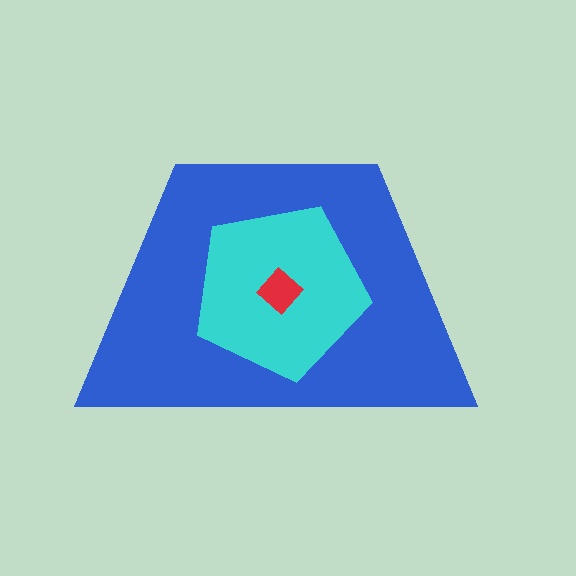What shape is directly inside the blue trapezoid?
The cyan pentagon.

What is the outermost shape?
The blue trapezoid.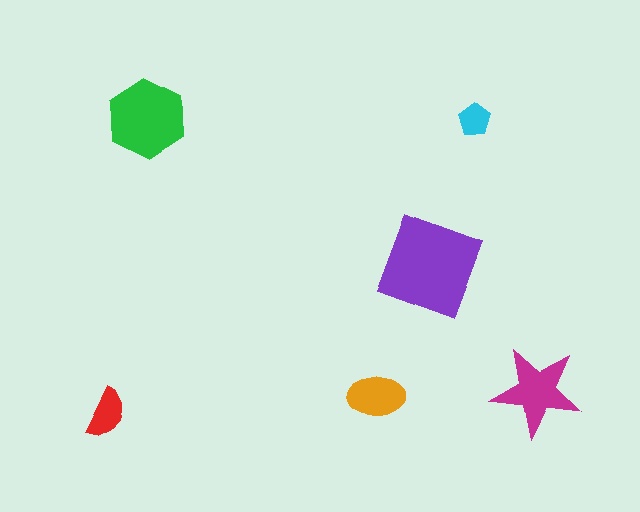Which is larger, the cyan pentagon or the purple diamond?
The purple diamond.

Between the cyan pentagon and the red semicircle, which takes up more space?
The red semicircle.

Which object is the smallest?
The cyan pentagon.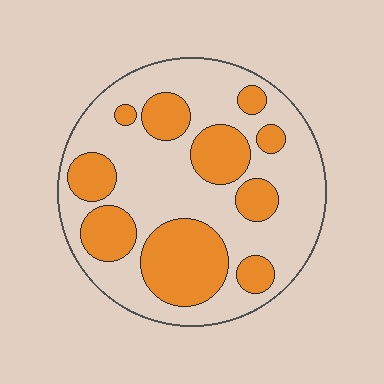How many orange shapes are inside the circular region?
10.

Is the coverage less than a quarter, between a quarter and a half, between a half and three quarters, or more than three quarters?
Between a quarter and a half.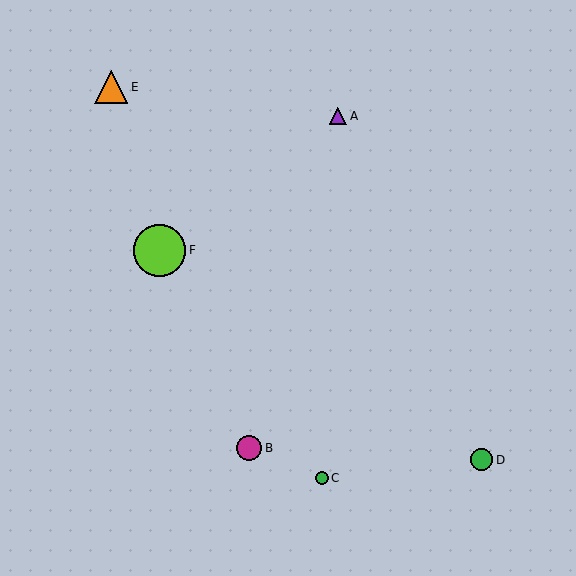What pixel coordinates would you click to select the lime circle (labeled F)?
Click at (159, 250) to select the lime circle F.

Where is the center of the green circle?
The center of the green circle is at (482, 460).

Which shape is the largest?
The lime circle (labeled F) is the largest.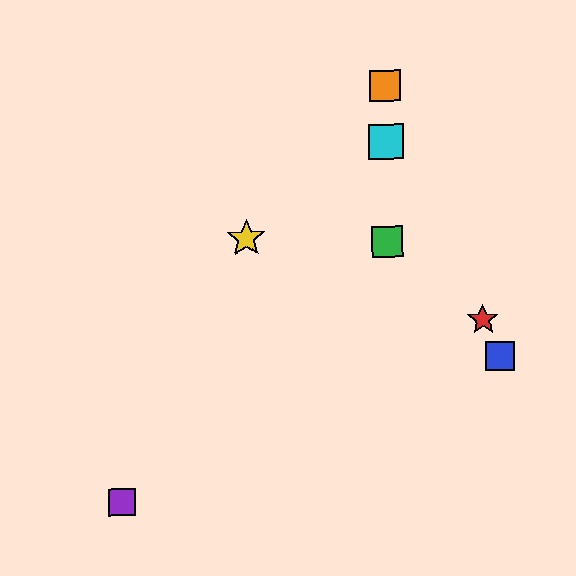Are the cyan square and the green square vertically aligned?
Yes, both are at x≈386.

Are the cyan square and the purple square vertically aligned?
No, the cyan square is at x≈386 and the purple square is at x≈122.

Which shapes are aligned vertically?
The green square, the orange square, the cyan square are aligned vertically.